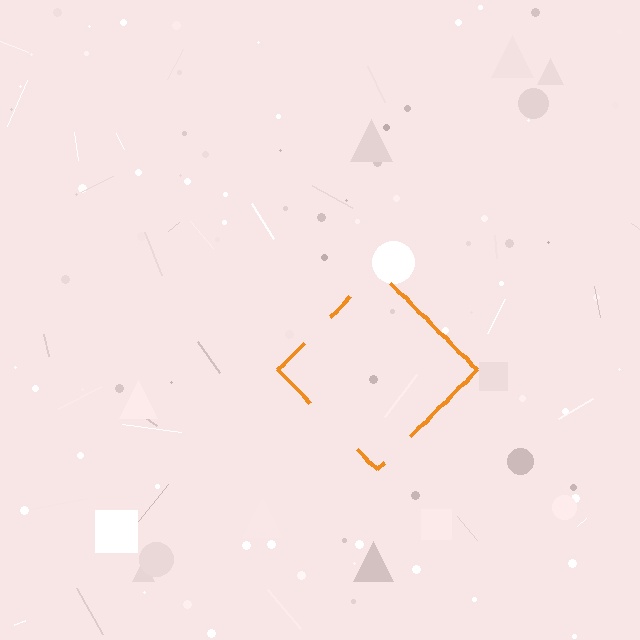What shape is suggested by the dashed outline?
The dashed outline suggests a diamond.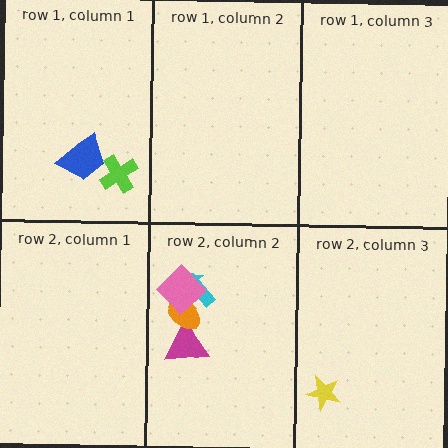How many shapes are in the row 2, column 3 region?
1.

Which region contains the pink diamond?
The row 2, column 2 region.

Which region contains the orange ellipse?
The row 2, column 2 region.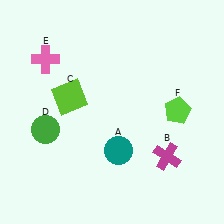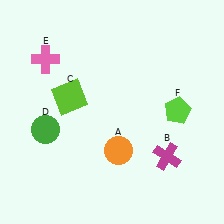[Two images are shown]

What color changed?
The circle (A) changed from teal in Image 1 to orange in Image 2.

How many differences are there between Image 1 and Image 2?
There is 1 difference between the two images.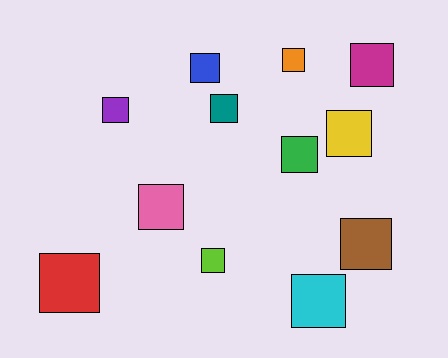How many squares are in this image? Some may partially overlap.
There are 12 squares.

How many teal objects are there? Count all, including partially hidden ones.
There is 1 teal object.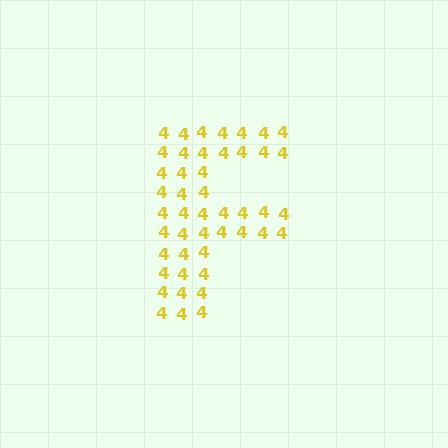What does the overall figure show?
The overall figure shows the letter F.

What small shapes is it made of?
It is made of small digit 4's.